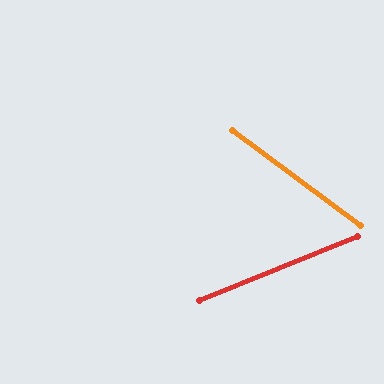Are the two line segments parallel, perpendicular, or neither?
Neither parallel nor perpendicular — they differ by about 58°.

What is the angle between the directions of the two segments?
Approximately 58 degrees.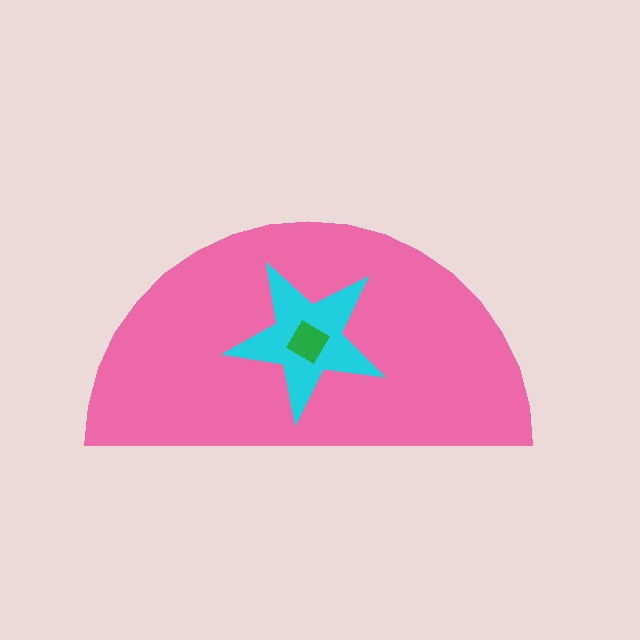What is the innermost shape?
The green diamond.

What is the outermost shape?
The pink semicircle.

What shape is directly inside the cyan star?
The green diamond.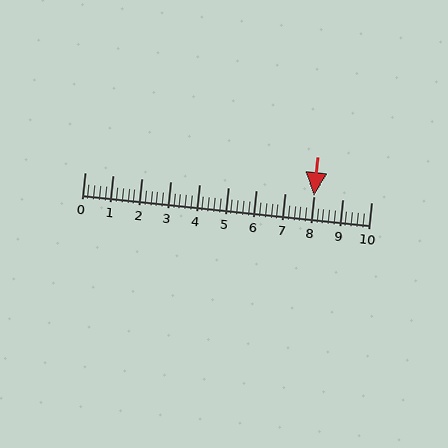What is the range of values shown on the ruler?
The ruler shows values from 0 to 10.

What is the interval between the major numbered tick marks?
The major tick marks are spaced 1 units apart.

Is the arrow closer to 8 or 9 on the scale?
The arrow is closer to 8.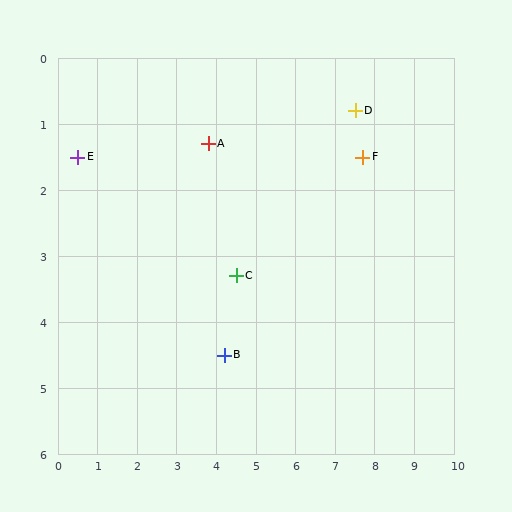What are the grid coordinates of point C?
Point C is at approximately (4.5, 3.3).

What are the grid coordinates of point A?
Point A is at approximately (3.8, 1.3).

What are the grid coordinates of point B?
Point B is at approximately (4.2, 4.5).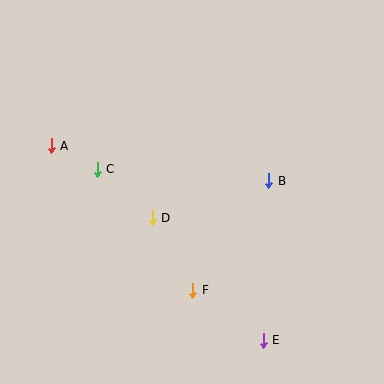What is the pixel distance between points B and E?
The distance between B and E is 160 pixels.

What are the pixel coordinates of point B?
Point B is at (269, 181).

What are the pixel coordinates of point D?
Point D is at (152, 218).